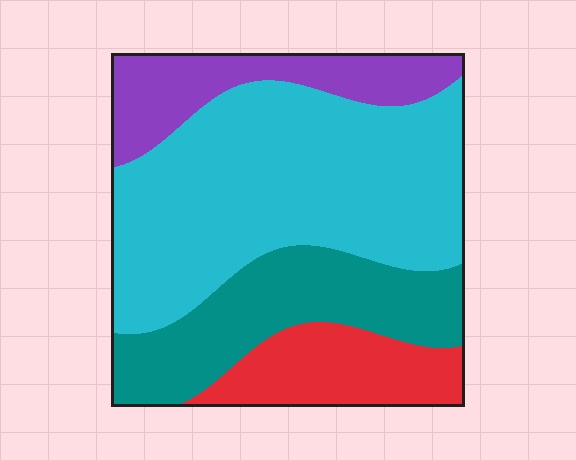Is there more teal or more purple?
Teal.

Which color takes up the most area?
Cyan, at roughly 50%.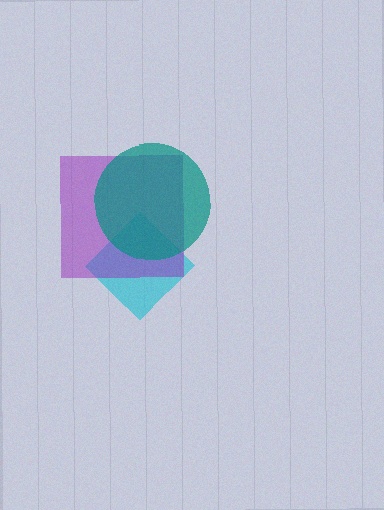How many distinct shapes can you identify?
There are 3 distinct shapes: a cyan diamond, a purple square, a teal circle.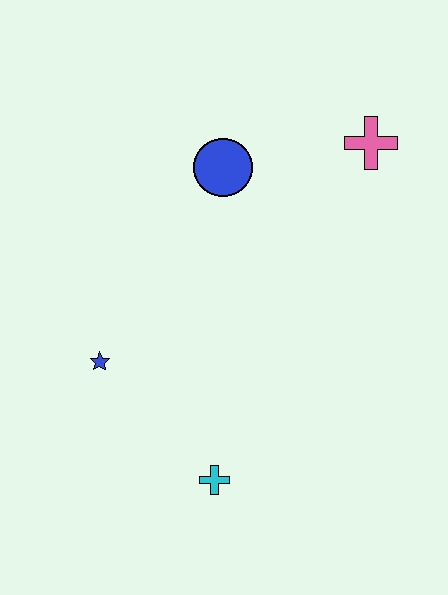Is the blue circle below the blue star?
No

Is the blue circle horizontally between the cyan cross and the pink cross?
Yes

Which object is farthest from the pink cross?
The cyan cross is farthest from the pink cross.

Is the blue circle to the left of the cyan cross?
No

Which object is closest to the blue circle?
The pink cross is closest to the blue circle.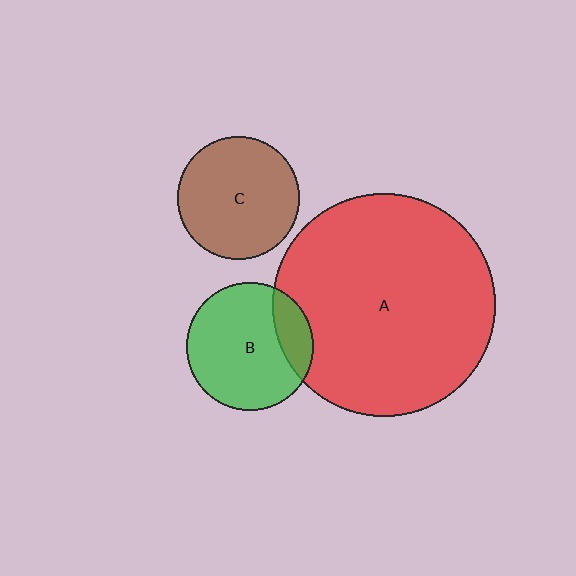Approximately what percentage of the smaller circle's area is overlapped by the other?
Approximately 20%.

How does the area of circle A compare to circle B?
Approximately 3.0 times.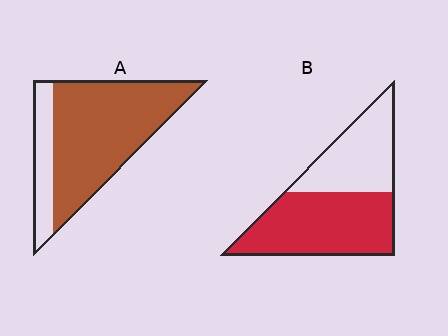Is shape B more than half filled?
Yes.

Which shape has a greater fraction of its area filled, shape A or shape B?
Shape A.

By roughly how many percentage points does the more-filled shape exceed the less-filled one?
By roughly 20 percentage points (A over B).